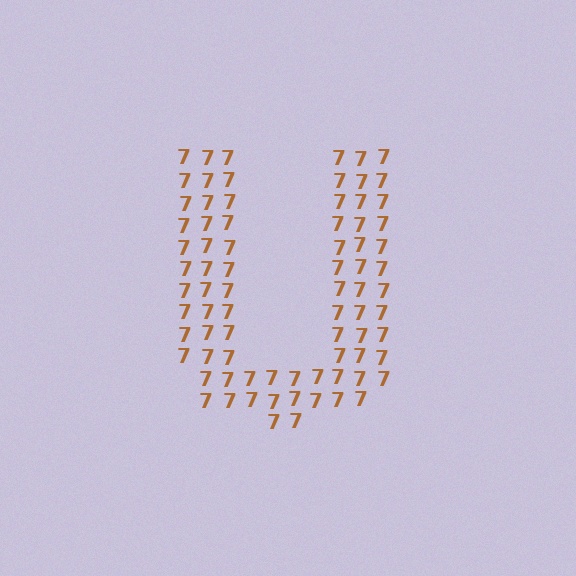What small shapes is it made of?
It is made of small digit 7's.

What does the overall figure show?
The overall figure shows the letter U.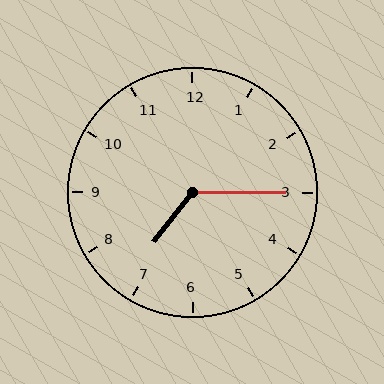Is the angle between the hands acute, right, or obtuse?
It is obtuse.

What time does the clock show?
7:15.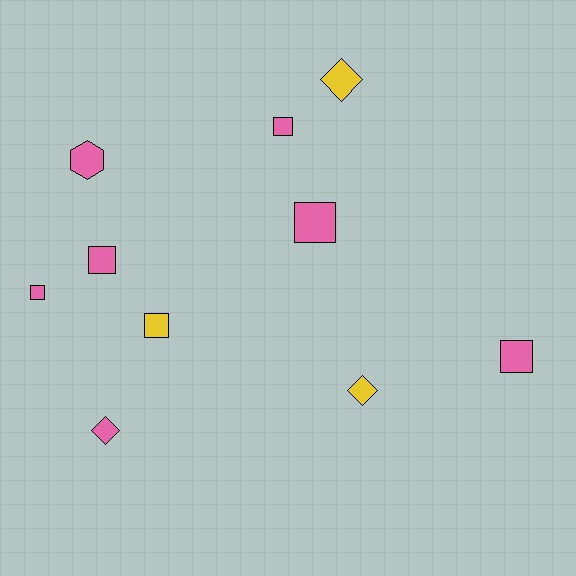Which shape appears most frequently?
Square, with 6 objects.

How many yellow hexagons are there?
There are no yellow hexagons.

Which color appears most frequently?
Pink, with 7 objects.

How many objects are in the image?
There are 10 objects.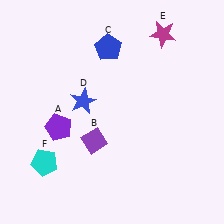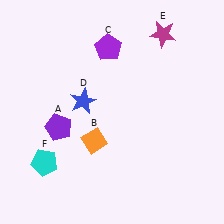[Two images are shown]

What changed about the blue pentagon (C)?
In Image 1, C is blue. In Image 2, it changed to purple.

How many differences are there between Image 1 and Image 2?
There are 2 differences between the two images.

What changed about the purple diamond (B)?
In Image 1, B is purple. In Image 2, it changed to orange.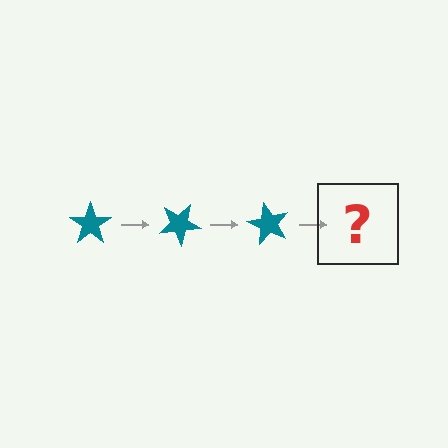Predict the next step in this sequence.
The next step is a teal star rotated 90 degrees.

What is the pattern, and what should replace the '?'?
The pattern is that the star rotates 30 degrees each step. The '?' should be a teal star rotated 90 degrees.